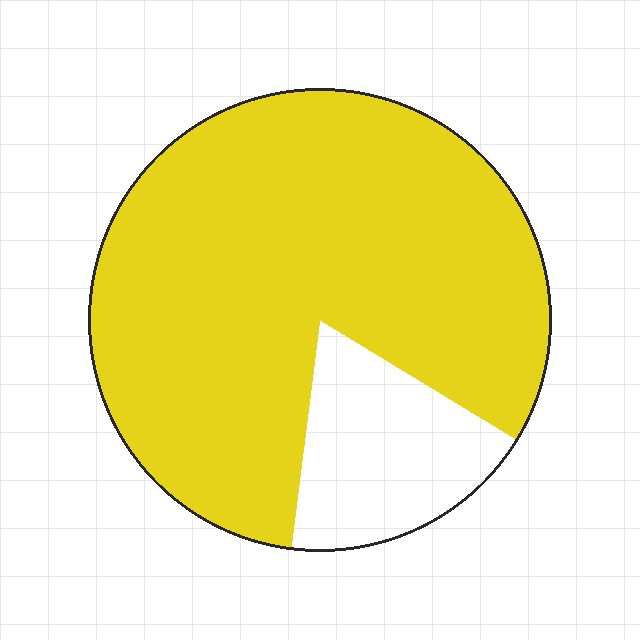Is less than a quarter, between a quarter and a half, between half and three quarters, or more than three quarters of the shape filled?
More than three quarters.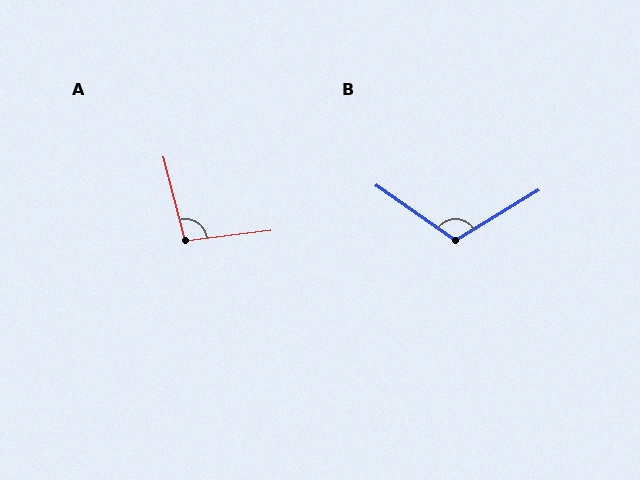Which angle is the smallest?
A, at approximately 97 degrees.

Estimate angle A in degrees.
Approximately 97 degrees.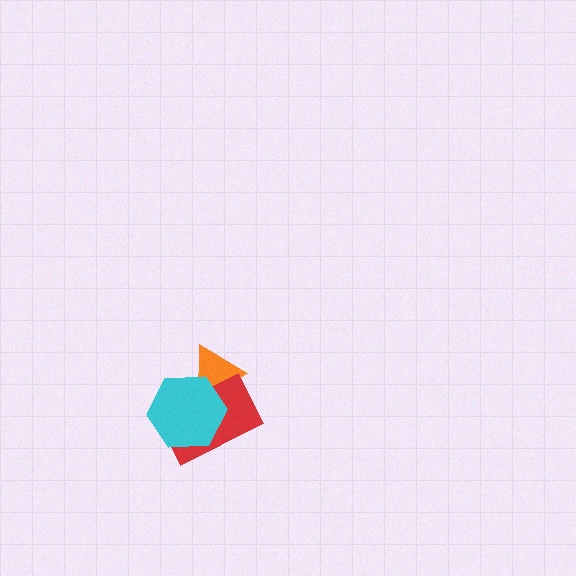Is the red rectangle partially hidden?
Yes, it is partially covered by another shape.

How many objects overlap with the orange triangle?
2 objects overlap with the orange triangle.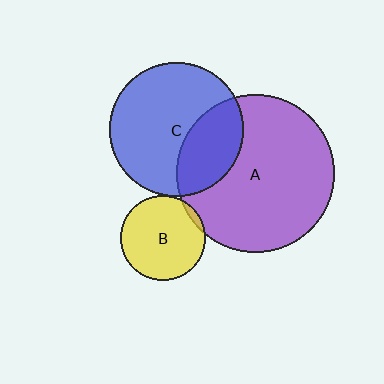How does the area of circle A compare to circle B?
Approximately 3.4 times.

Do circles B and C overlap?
Yes.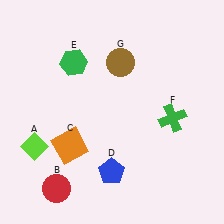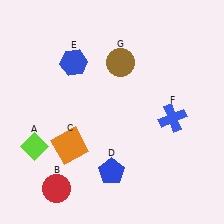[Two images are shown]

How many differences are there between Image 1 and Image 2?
There are 2 differences between the two images.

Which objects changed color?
E changed from green to blue. F changed from green to blue.